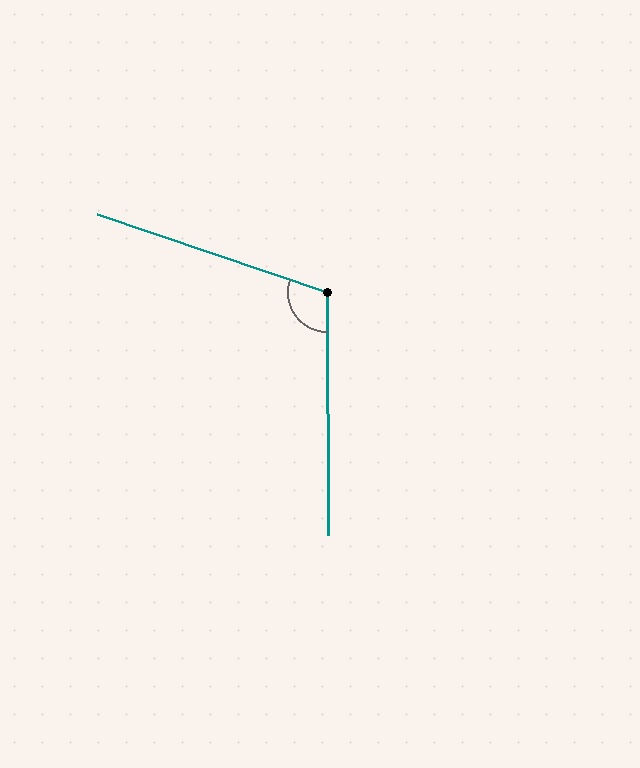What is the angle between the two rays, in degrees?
Approximately 109 degrees.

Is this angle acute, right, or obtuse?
It is obtuse.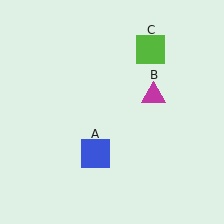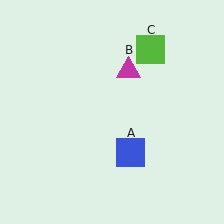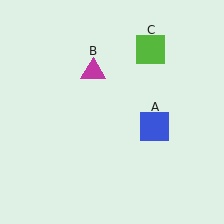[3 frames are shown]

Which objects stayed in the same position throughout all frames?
Lime square (object C) remained stationary.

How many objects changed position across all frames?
2 objects changed position: blue square (object A), magenta triangle (object B).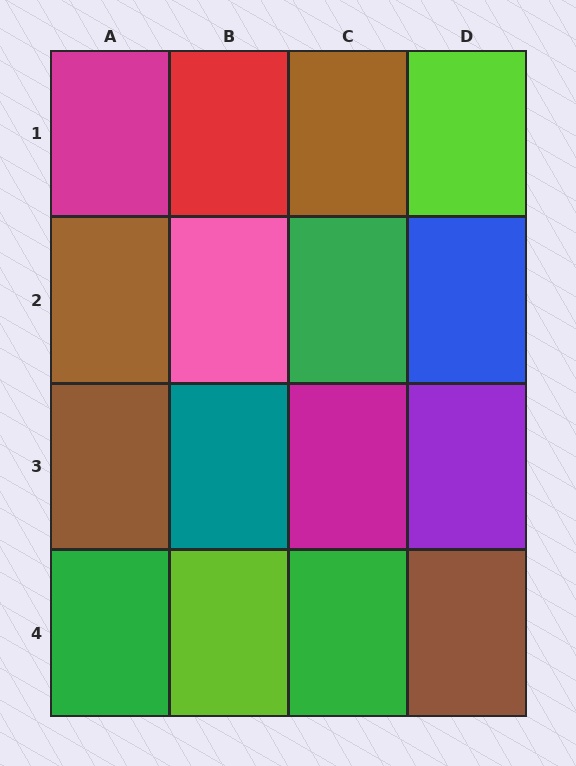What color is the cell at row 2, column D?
Blue.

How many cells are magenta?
2 cells are magenta.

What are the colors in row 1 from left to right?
Magenta, red, brown, lime.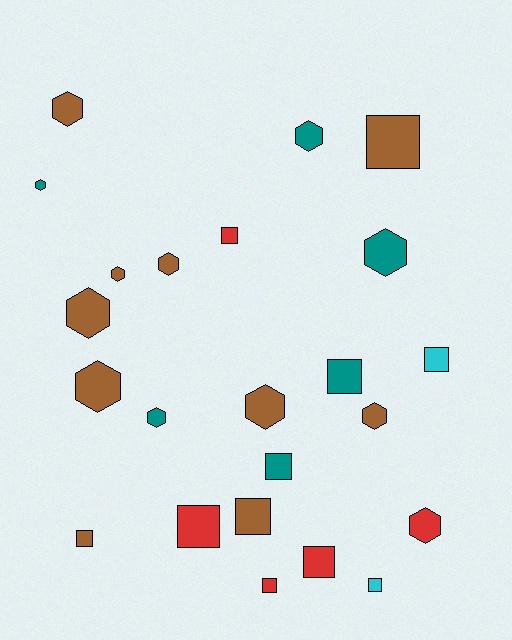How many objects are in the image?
There are 23 objects.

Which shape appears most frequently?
Hexagon, with 12 objects.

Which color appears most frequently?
Brown, with 10 objects.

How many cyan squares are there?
There are 2 cyan squares.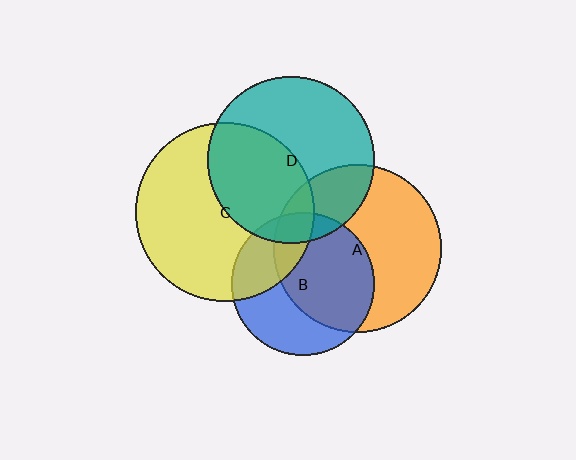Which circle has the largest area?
Circle C (yellow).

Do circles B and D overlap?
Yes.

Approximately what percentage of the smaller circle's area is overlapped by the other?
Approximately 10%.